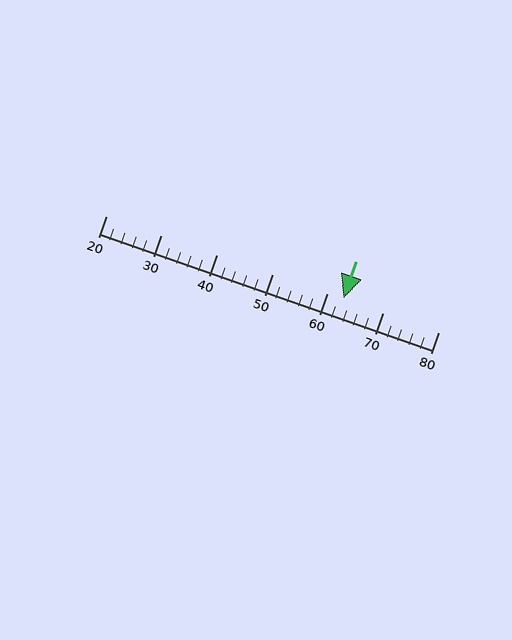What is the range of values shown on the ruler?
The ruler shows values from 20 to 80.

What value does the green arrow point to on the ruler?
The green arrow points to approximately 63.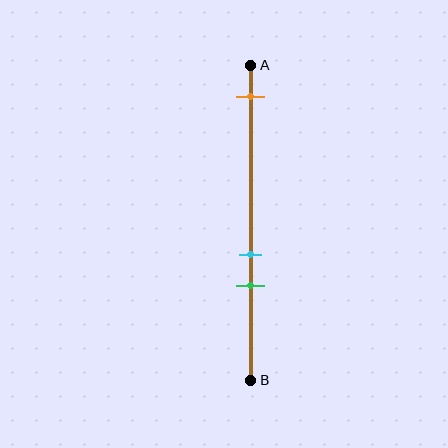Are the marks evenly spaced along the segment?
No, the marks are not evenly spaced.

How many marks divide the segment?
There are 3 marks dividing the segment.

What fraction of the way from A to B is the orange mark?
The orange mark is approximately 10% (0.1) of the way from A to B.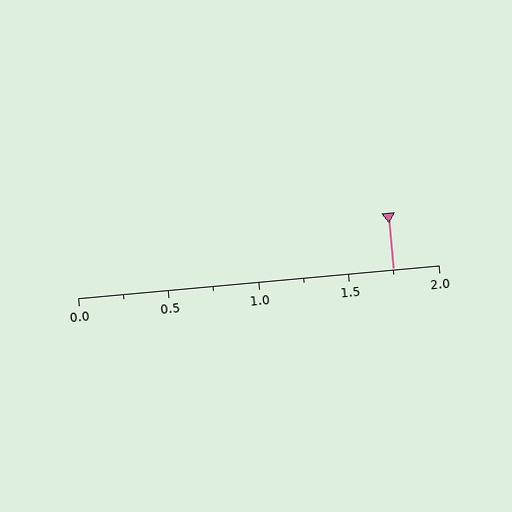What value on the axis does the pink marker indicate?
The marker indicates approximately 1.75.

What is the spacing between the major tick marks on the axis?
The major ticks are spaced 0.5 apart.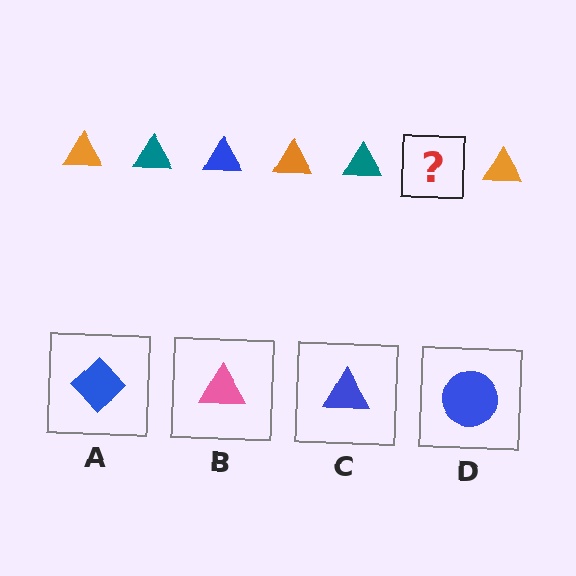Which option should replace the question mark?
Option C.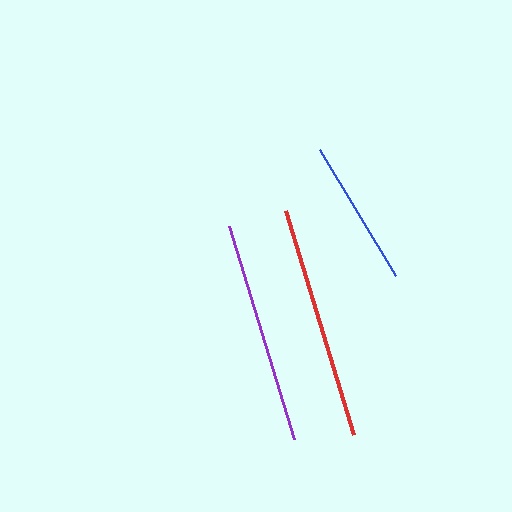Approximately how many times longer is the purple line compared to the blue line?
The purple line is approximately 1.5 times the length of the blue line.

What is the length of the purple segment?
The purple segment is approximately 223 pixels long.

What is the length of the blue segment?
The blue segment is approximately 147 pixels long.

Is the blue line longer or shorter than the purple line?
The purple line is longer than the blue line.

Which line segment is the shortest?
The blue line is the shortest at approximately 147 pixels.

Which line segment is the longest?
The red line is the longest at approximately 234 pixels.